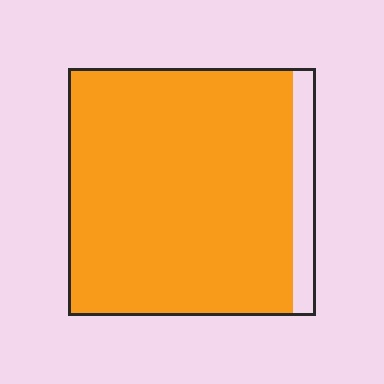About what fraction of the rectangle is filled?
About nine tenths (9/10).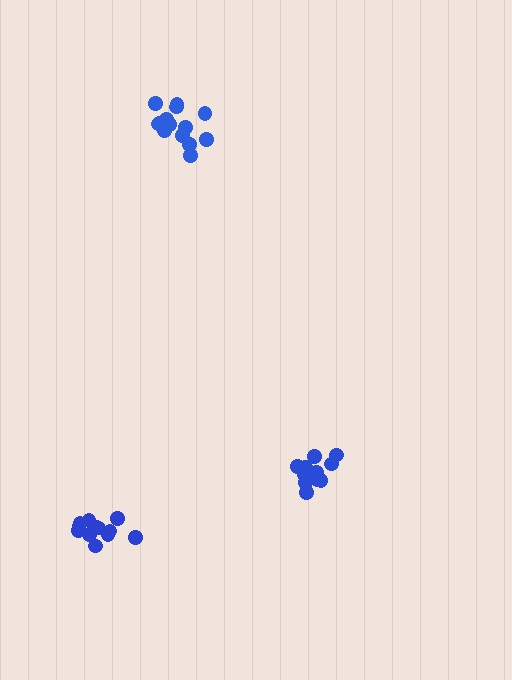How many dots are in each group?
Group 1: 14 dots, Group 2: 13 dots, Group 3: 12 dots (39 total).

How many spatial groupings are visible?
There are 3 spatial groupings.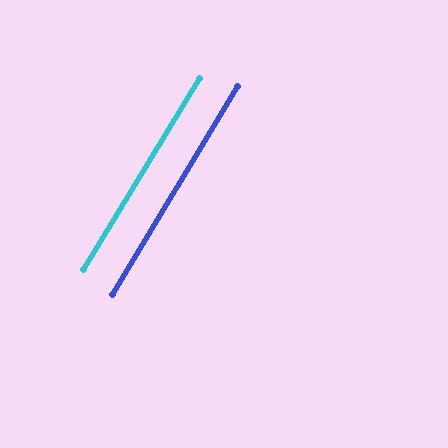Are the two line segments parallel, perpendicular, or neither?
Parallel — their directions differ by only 0.1°.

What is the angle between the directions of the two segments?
Approximately 0 degrees.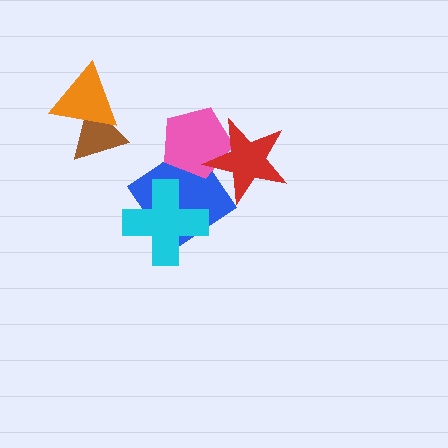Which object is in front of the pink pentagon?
The red star is in front of the pink pentagon.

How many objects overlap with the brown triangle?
1 object overlaps with the brown triangle.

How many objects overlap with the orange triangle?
1 object overlaps with the orange triangle.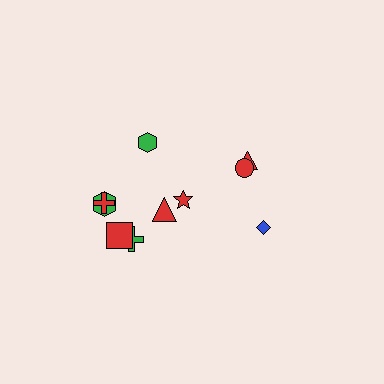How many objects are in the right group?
There are 4 objects.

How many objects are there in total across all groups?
There are 10 objects.